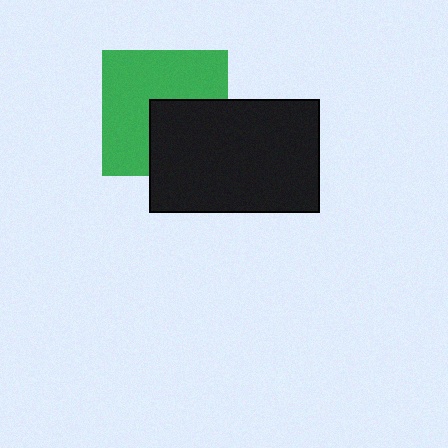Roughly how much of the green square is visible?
About half of it is visible (roughly 63%).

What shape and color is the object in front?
The object in front is a black rectangle.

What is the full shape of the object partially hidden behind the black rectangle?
The partially hidden object is a green square.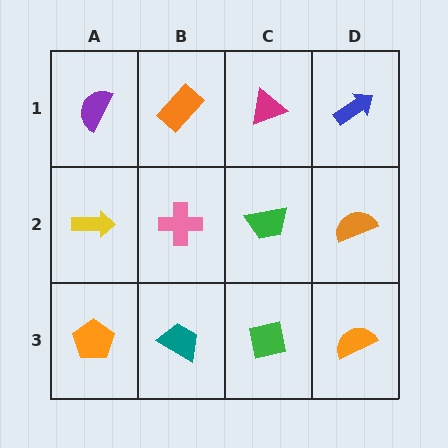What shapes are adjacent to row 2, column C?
A magenta triangle (row 1, column C), a green square (row 3, column C), a pink cross (row 2, column B), an orange semicircle (row 2, column D).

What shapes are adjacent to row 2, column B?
An orange rectangle (row 1, column B), a teal trapezoid (row 3, column B), a yellow arrow (row 2, column A), a green trapezoid (row 2, column C).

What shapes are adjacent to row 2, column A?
A purple semicircle (row 1, column A), an orange pentagon (row 3, column A), a pink cross (row 2, column B).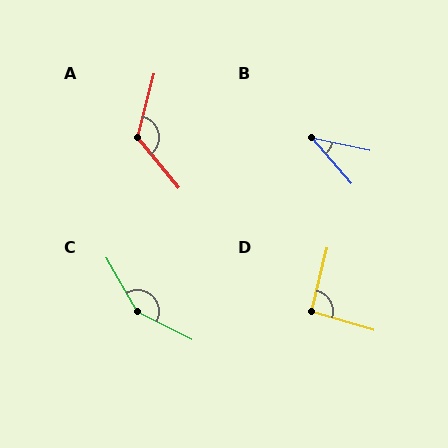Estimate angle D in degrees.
Approximately 92 degrees.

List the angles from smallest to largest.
B (38°), D (92°), A (126°), C (147°).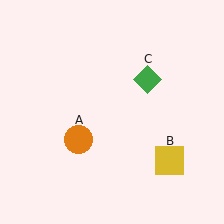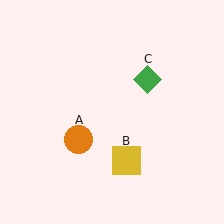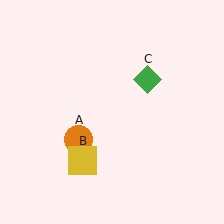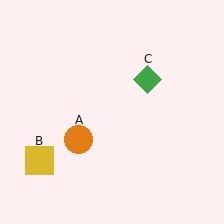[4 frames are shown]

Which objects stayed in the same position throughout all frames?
Orange circle (object A) and green diamond (object C) remained stationary.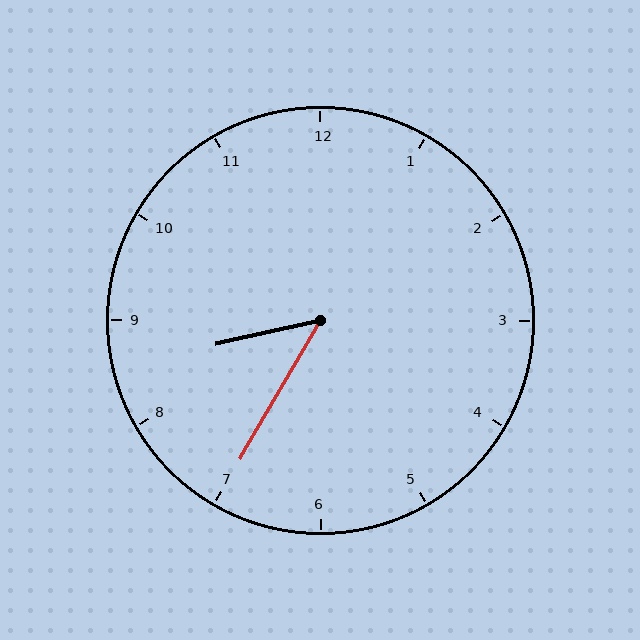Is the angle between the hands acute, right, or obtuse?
It is acute.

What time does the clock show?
8:35.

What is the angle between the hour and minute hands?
Approximately 48 degrees.